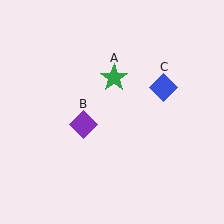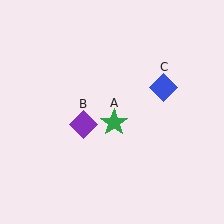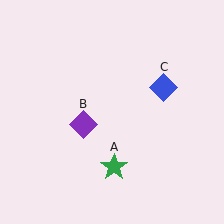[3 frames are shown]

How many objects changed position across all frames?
1 object changed position: green star (object A).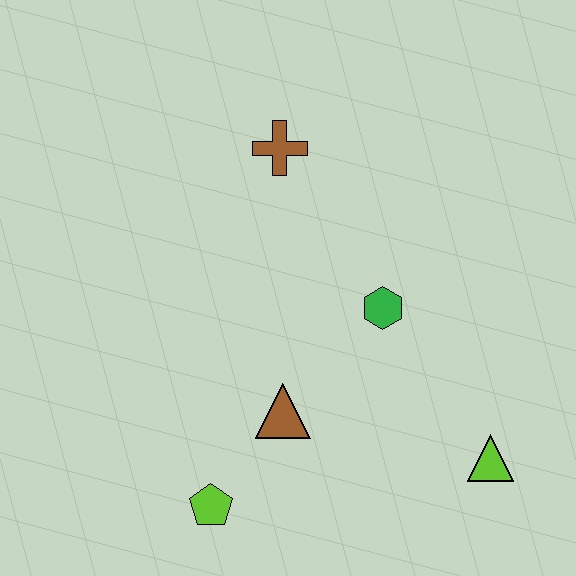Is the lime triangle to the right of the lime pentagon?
Yes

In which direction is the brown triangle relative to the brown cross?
The brown triangle is below the brown cross.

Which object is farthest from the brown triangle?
The brown cross is farthest from the brown triangle.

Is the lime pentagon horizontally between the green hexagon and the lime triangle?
No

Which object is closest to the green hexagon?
The brown triangle is closest to the green hexagon.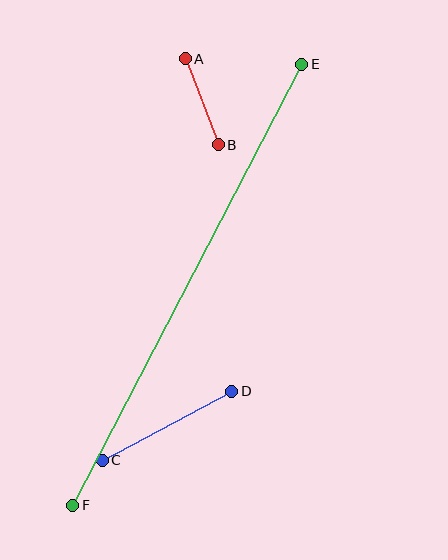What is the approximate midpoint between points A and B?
The midpoint is at approximately (202, 102) pixels.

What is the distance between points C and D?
The distance is approximately 147 pixels.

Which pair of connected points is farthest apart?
Points E and F are farthest apart.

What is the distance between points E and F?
The distance is approximately 497 pixels.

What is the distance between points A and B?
The distance is approximately 92 pixels.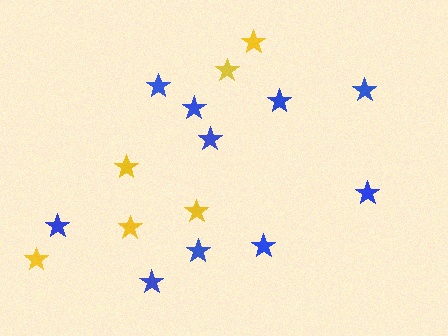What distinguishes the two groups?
There are 2 groups: one group of yellow stars (6) and one group of blue stars (10).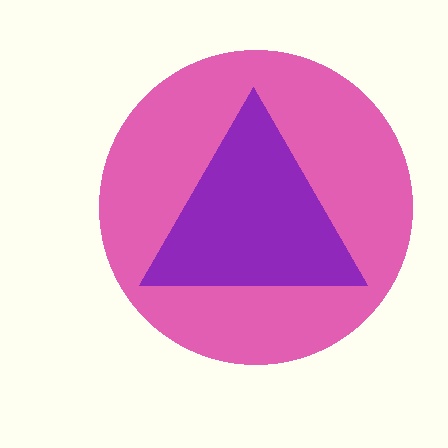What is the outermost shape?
The pink circle.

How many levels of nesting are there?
2.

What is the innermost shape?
The purple triangle.